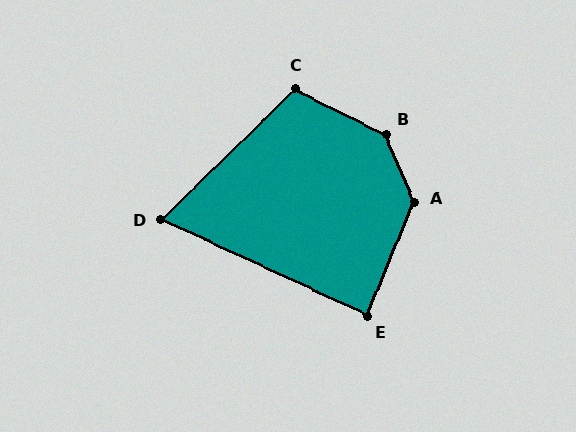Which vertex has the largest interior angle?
B, at approximately 140 degrees.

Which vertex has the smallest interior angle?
D, at approximately 69 degrees.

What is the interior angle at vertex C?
Approximately 109 degrees (obtuse).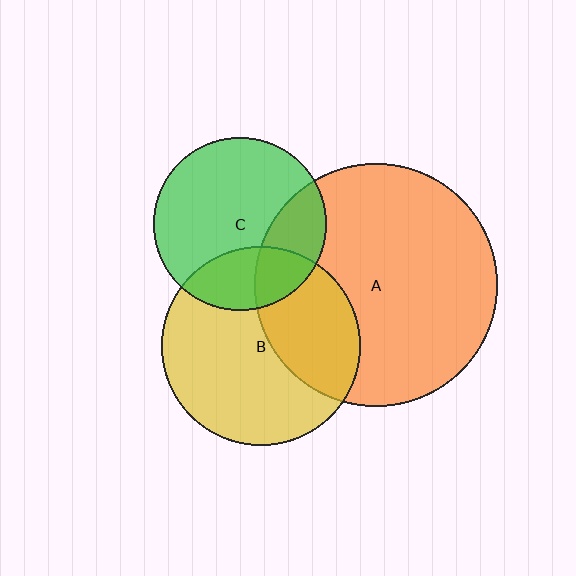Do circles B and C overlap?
Yes.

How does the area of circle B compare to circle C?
Approximately 1.3 times.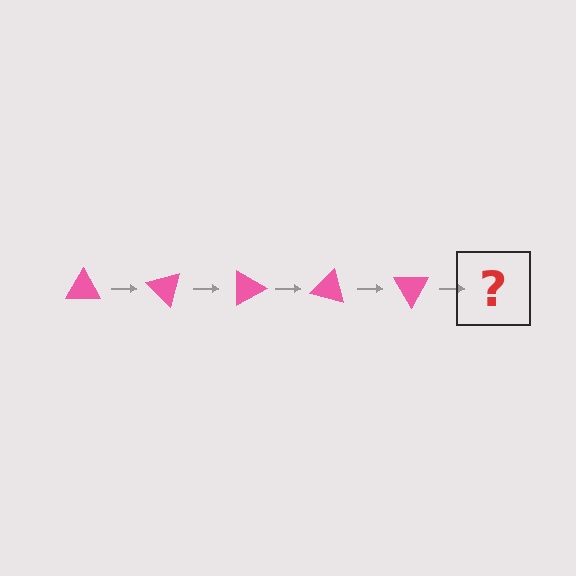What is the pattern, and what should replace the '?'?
The pattern is that the triangle rotates 45 degrees each step. The '?' should be a pink triangle rotated 225 degrees.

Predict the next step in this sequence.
The next step is a pink triangle rotated 225 degrees.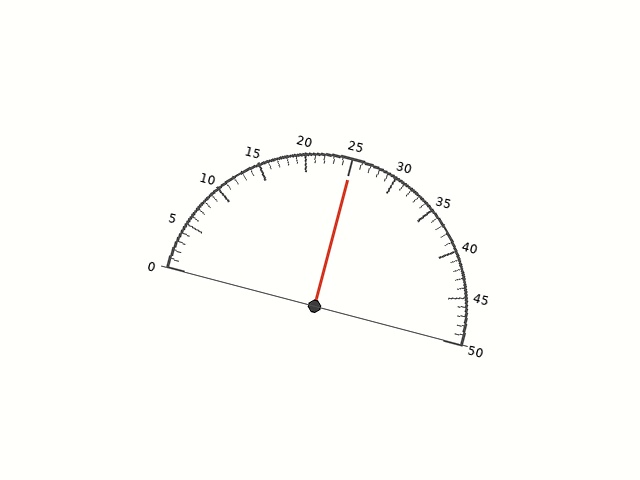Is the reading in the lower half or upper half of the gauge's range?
The reading is in the upper half of the range (0 to 50).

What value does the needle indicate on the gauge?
The needle indicates approximately 25.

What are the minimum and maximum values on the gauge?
The gauge ranges from 0 to 50.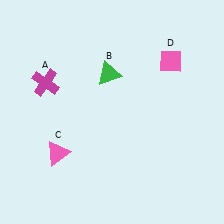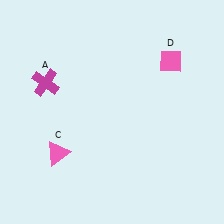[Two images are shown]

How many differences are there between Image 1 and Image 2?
There is 1 difference between the two images.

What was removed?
The green triangle (B) was removed in Image 2.